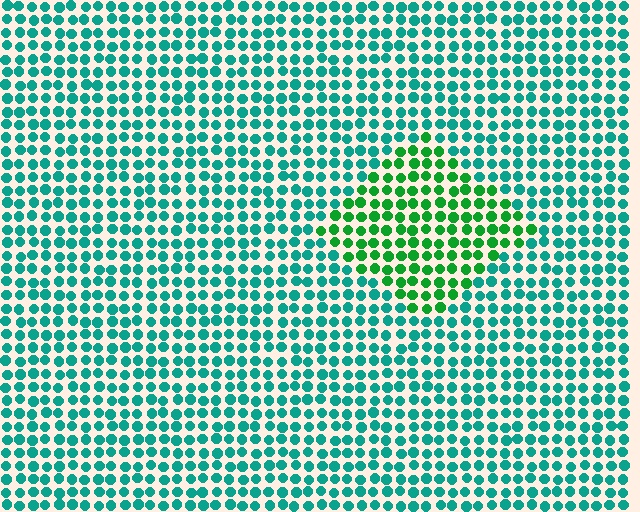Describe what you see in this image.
The image is filled with small teal elements in a uniform arrangement. A diamond-shaped region is visible where the elements are tinted to a slightly different hue, forming a subtle color boundary.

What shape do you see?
I see a diamond.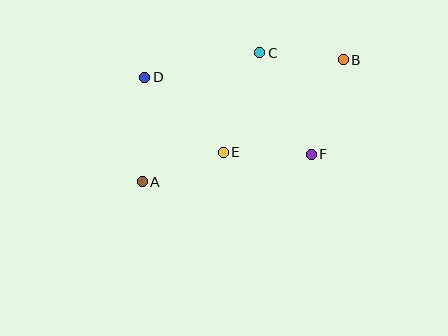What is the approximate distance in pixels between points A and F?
The distance between A and F is approximately 171 pixels.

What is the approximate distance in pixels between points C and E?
The distance between C and E is approximately 106 pixels.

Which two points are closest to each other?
Points B and C are closest to each other.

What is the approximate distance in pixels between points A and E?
The distance between A and E is approximately 87 pixels.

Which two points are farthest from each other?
Points A and B are farthest from each other.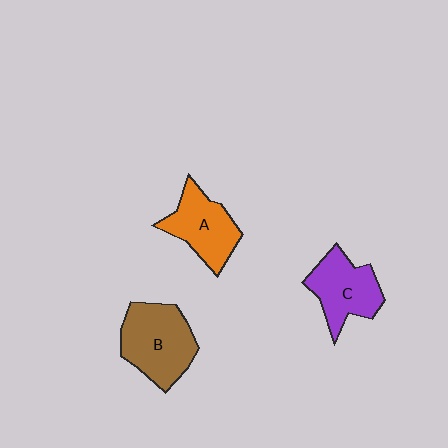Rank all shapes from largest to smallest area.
From largest to smallest: B (brown), C (purple), A (orange).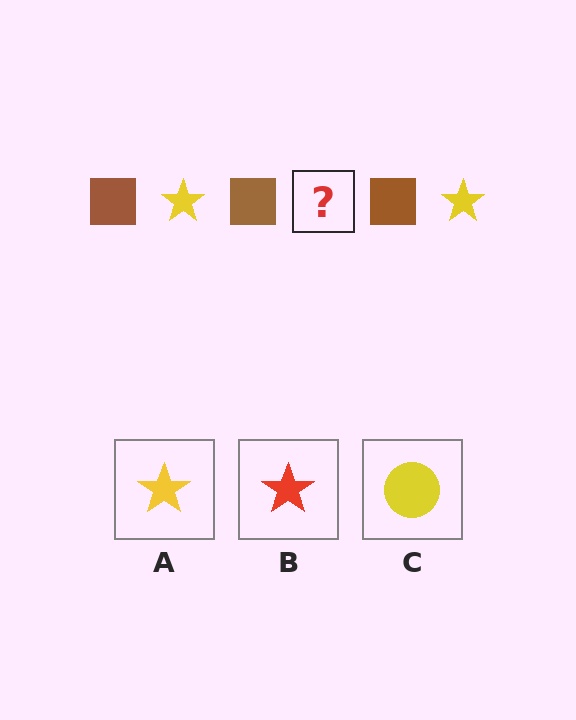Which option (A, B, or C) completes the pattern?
A.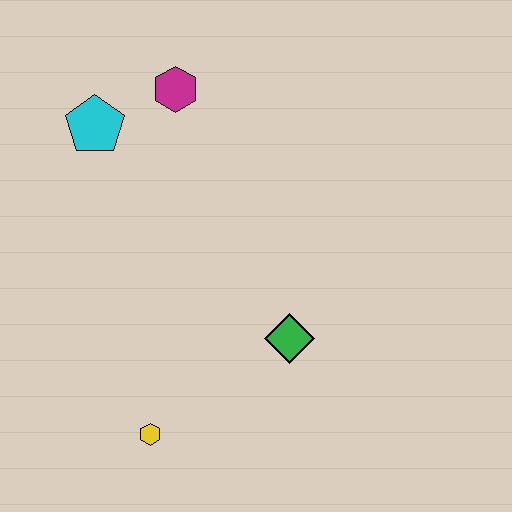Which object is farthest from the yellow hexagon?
The magenta hexagon is farthest from the yellow hexagon.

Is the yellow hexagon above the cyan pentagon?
No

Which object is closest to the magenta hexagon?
The cyan pentagon is closest to the magenta hexagon.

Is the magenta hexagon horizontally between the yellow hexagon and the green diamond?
Yes